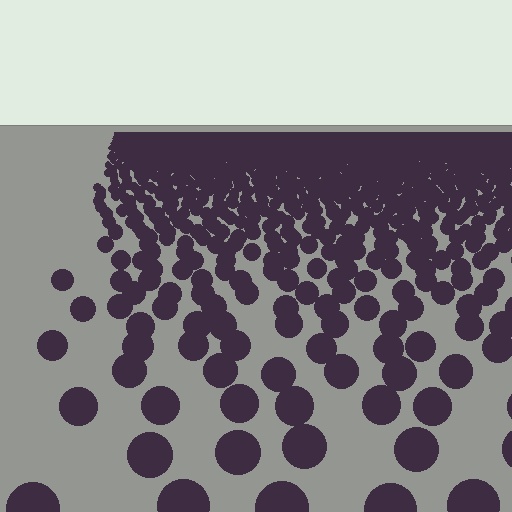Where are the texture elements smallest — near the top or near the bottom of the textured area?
Near the top.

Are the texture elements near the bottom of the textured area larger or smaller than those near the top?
Larger. Near the bottom, elements are closer to the viewer and appear at a bigger on-screen size.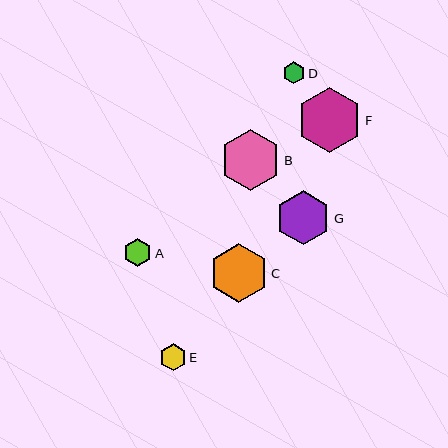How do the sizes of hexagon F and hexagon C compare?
Hexagon F and hexagon C are approximately the same size.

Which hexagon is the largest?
Hexagon F is the largest with a size of approximately 65 pixels.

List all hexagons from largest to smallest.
From largest to smallest: F, B, C, G, A, E, D.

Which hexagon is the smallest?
Hexagon D is the smallest with a size of approximately 22 pixels.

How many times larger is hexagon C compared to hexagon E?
Hexagon C is approximately 2.2 times the size of hexagon E.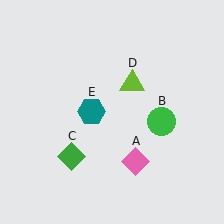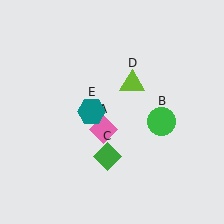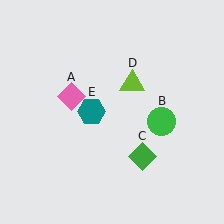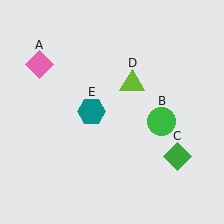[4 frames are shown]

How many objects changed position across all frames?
2 objects changed position: pink diamond (object A), green diamond (object C).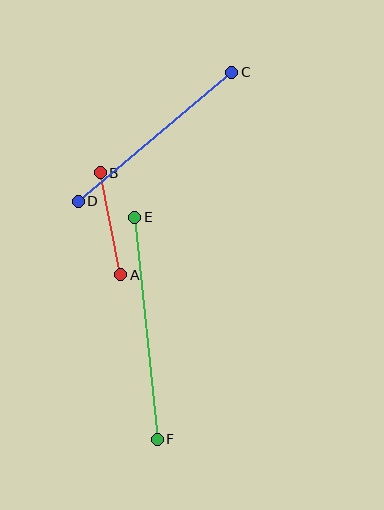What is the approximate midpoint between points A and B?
The midpoint is at approximately (110, 224) pixels.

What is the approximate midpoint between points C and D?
The midpoint is at approximately (155, 137) pixels.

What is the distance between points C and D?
The distance is approximately 200 pixels.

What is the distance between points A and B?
The distance is approximately 104 pixels.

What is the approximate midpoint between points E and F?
The midpoint is at approximately (146, 328) pixels.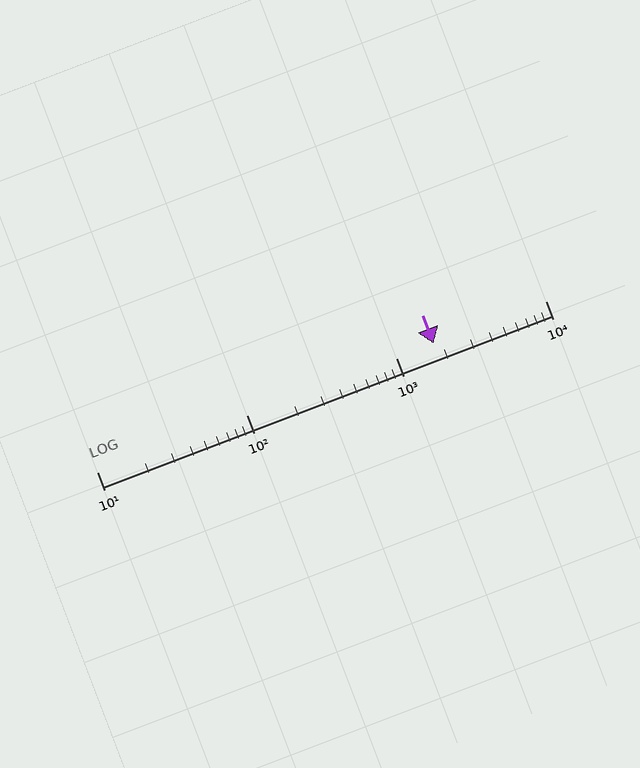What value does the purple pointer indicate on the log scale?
The pointer indicates approximately 1800.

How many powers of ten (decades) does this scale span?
The scale spans 3 decades, from 10 to 10000.